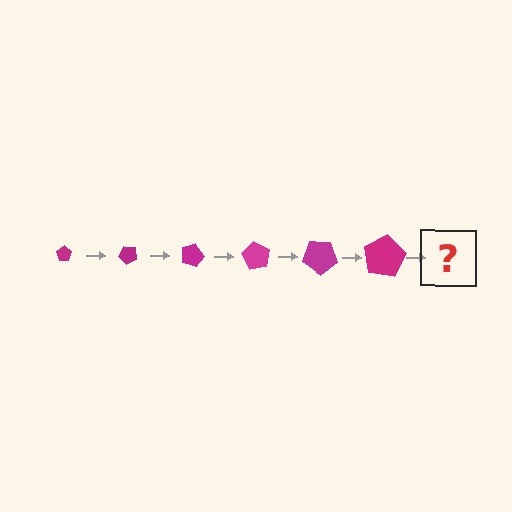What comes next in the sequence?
The next element should be a pentagon, larger than the previous one and rotated 270 degrees from the start.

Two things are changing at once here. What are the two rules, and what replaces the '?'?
The two rules are that the pentagon grows larger each step and it rotates 45 degrees each step. The '?' should be a pentagon, larger than the previous one and rotated 270 degrees from the start.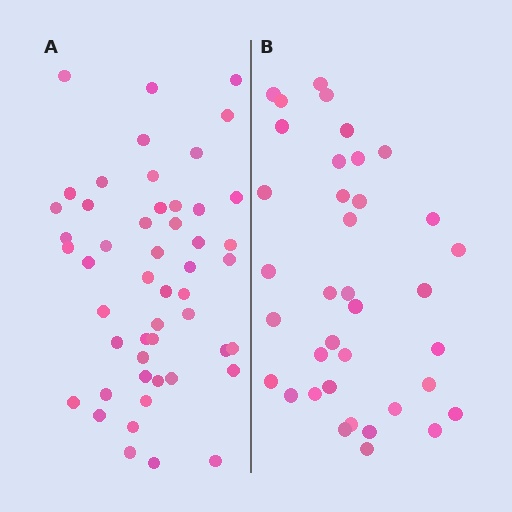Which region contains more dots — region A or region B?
Region A (the left region) has more dots.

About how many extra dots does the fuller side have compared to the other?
Region A has approximately 15 more dots than region B.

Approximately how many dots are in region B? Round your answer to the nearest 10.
About 40 dots. (The exact count is 37, which rounds to 40.)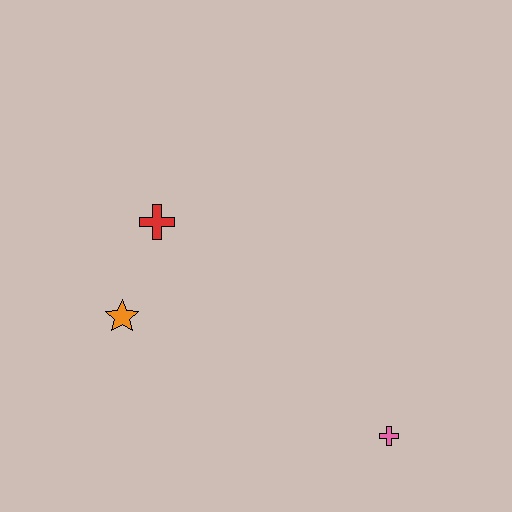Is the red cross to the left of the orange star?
No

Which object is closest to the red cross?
The orange star is closest to the red cross.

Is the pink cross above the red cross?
No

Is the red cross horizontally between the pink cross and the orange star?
Yes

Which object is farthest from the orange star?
The pink cross is farthest from the orange star.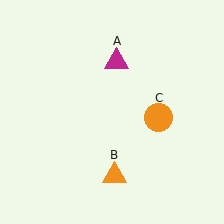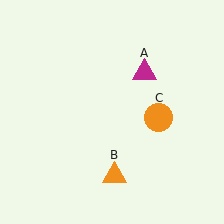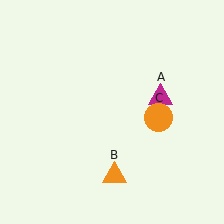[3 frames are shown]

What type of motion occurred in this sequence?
The magenta triangle (object A) rotated clockwise around the center of the scene.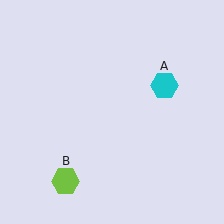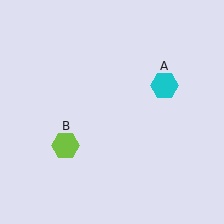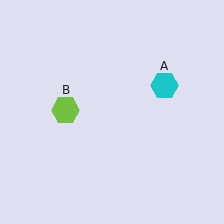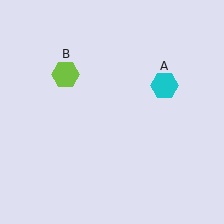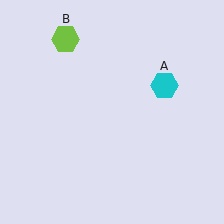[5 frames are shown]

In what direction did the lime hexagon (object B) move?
The lime hexagon (object B) moved up.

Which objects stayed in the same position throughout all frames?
Cyan hexagon (object A) remained stationary.